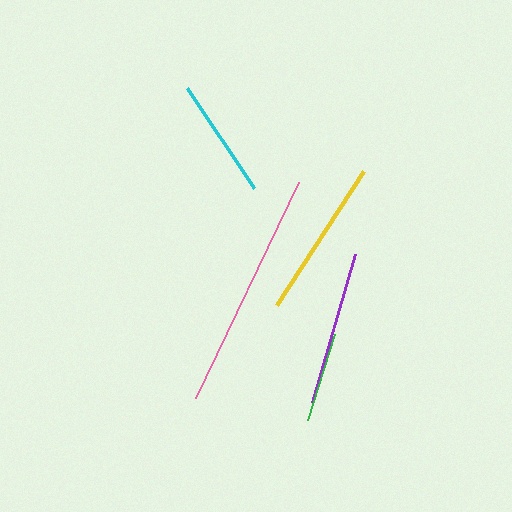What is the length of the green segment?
The green segment is approximately 91 pixels long.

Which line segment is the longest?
The pink line is the longest at approximately 239 pixels.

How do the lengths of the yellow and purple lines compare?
The yellow and purple lines are approximately the same length.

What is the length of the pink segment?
The pink segment is approximately 239 pixels long.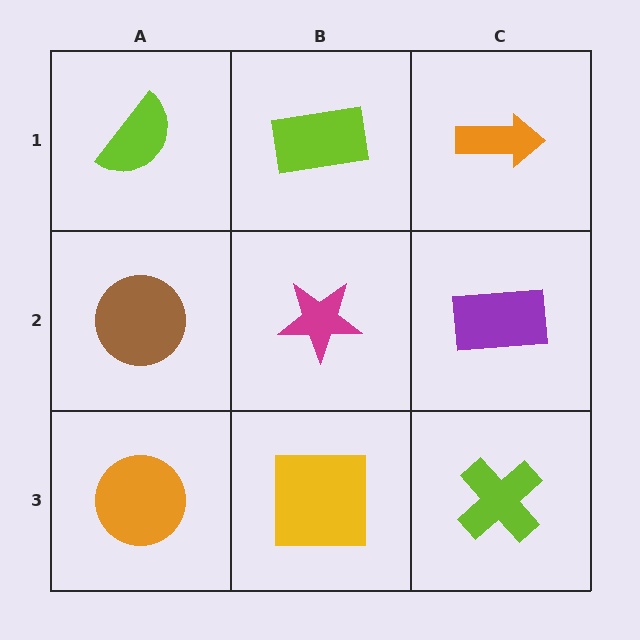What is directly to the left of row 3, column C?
A yellow square.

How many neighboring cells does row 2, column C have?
3.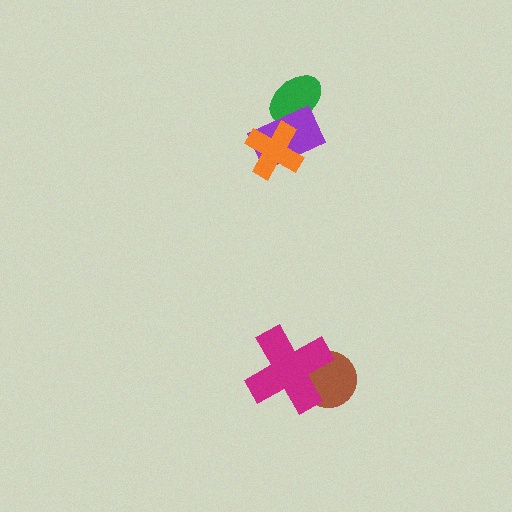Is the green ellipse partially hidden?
Yes, it is partially covered by another shape.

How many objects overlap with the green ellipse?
1 object overlaps with the green ellipse.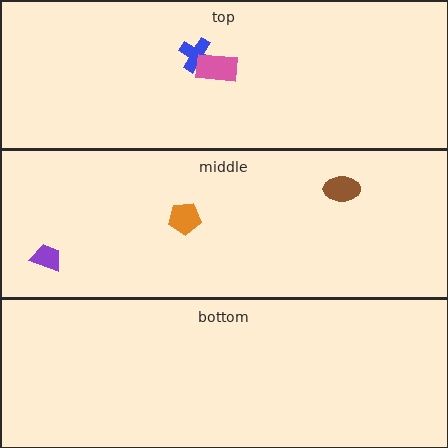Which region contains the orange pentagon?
The middle region.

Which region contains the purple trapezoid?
The middle region.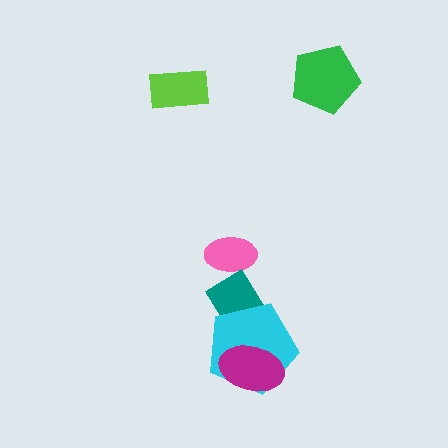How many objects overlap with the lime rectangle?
0 objects overlap with the lime rectangle.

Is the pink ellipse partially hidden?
No, no other shape covers it.